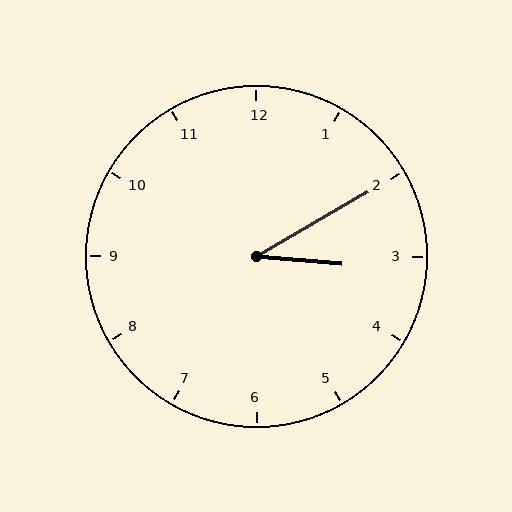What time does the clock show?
3:10.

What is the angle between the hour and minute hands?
Approximately 35 degrees.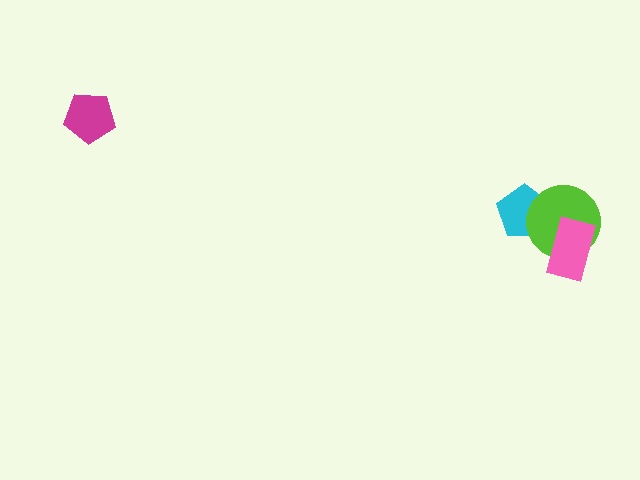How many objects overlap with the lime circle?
2 objects overlap with the lime circle.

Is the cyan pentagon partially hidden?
Yes, it is partially covered by another shape.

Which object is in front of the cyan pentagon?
The lime circle is in front of the cyan pentagon.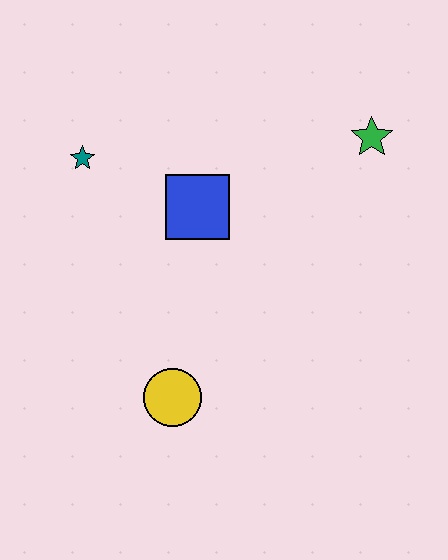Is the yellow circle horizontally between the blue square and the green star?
No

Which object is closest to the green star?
The blue square is closest to the green star.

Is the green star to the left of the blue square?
No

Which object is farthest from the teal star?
The green star is farthest from the teal star.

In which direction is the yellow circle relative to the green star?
The yellow circle is below the green star.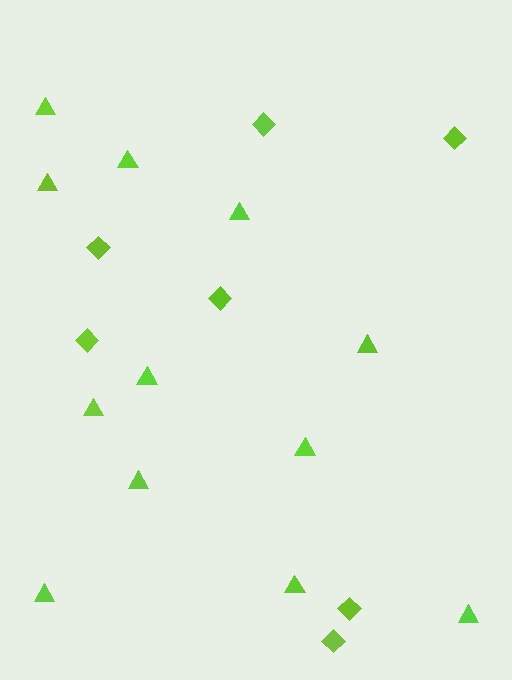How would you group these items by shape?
There are 2 groups: one group of diamonds (7) and one group of triangles (12).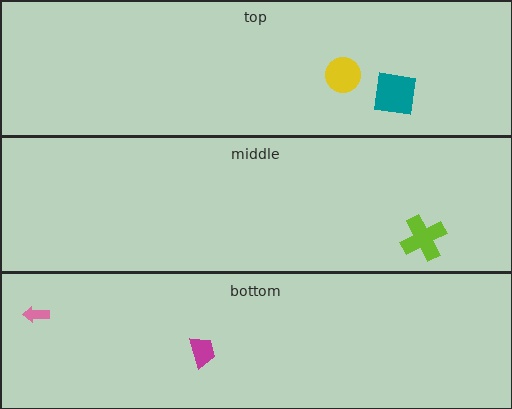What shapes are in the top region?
The teal square, the yellow circle.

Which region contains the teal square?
The top region.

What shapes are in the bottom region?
The magenta trapezoid, the pink arrow.